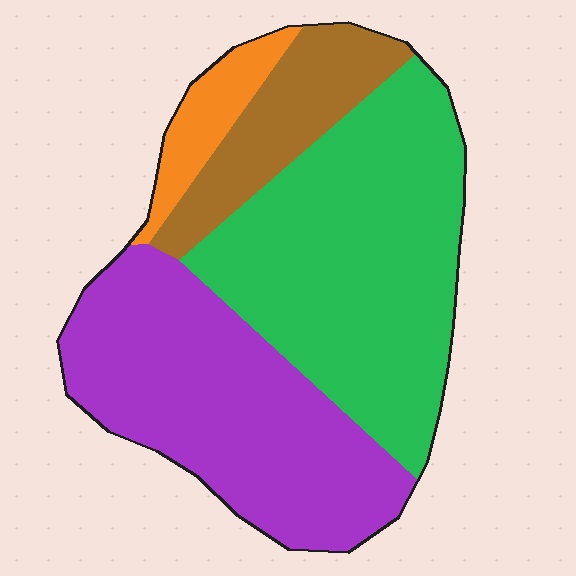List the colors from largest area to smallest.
From largest to smallest: green, purple, brown, orange.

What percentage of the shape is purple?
Purple takes up about three eighths (3/8) of the shape.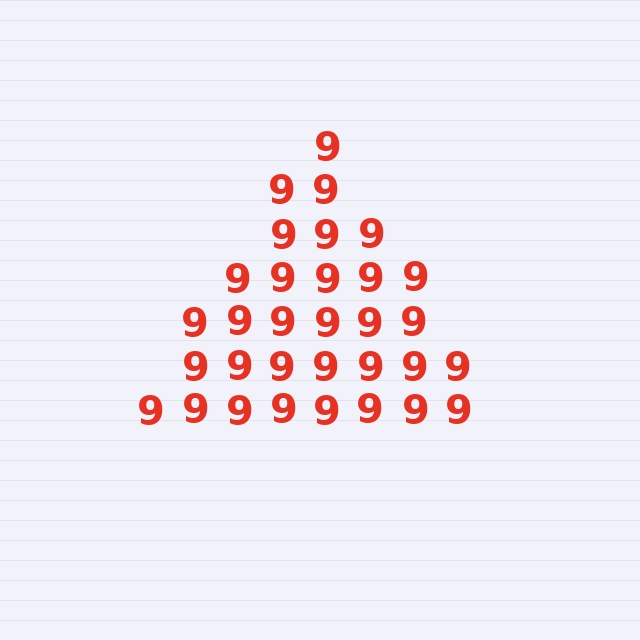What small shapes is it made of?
It is made of small digit 9's.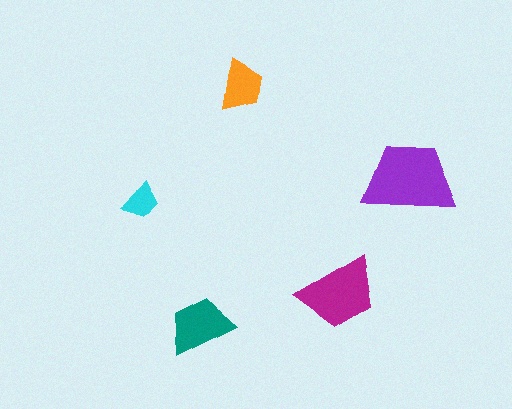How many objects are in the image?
There are 5 objects in the image.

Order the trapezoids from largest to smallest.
the purple one, the magenta one, the teal one, the orange one, the cyan one.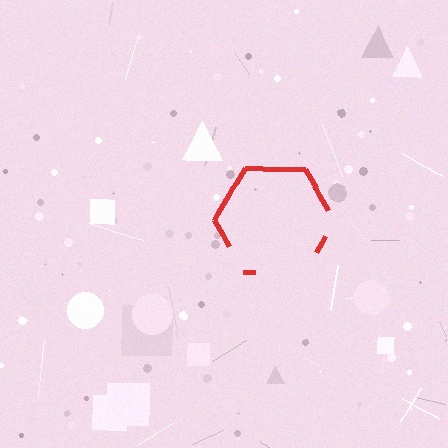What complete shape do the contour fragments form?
The contour fragments form a hexagon.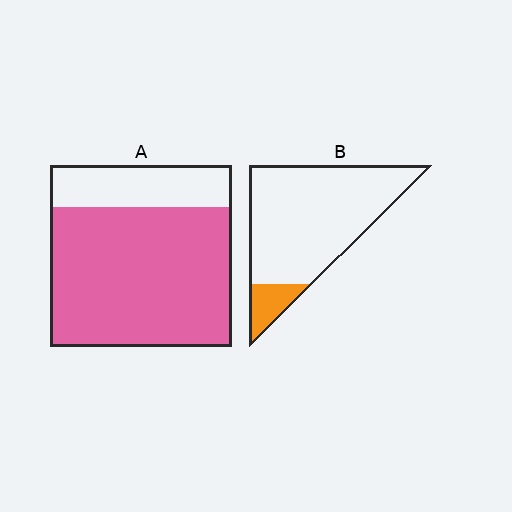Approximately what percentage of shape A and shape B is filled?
A is approximately 75% and B is approximately 10%.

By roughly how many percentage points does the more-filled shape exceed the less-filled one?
By roughly 65 percentage points (A over B).